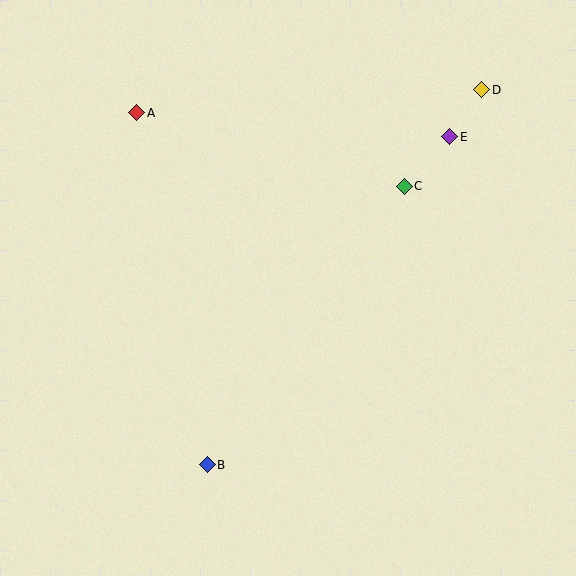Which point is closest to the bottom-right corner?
Point B is closest to the bottom-right corner.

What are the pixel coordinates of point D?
Point D is at (482, 90).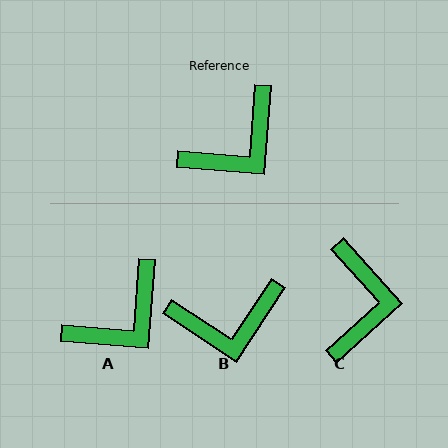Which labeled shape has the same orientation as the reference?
A.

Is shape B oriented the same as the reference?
No, it is off by about 29 degrees.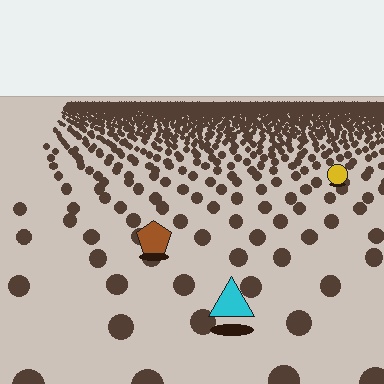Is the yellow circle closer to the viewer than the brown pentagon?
No. The brown pentagon is closer — you can tell from the texture gradient: the ground texture is coarser near it.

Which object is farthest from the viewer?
The yellow circle is farthest from the viewer. It appears smaller and the ground texture around it is denser.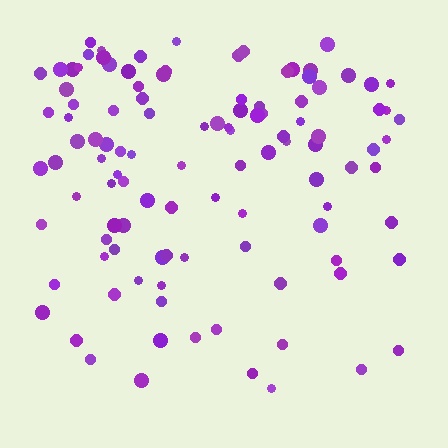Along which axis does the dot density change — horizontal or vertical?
Vertical.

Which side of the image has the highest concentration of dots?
The top.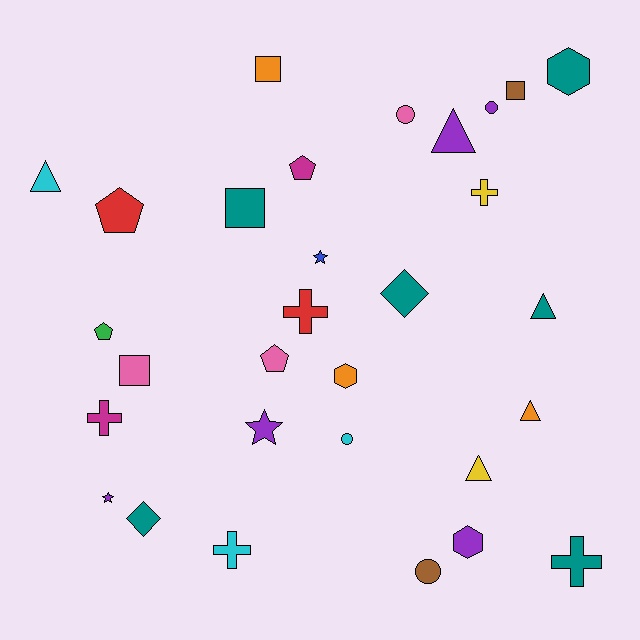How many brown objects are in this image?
There are 2 brown objects.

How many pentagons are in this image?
There are 4 pentagons.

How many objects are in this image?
There are 30 objects.